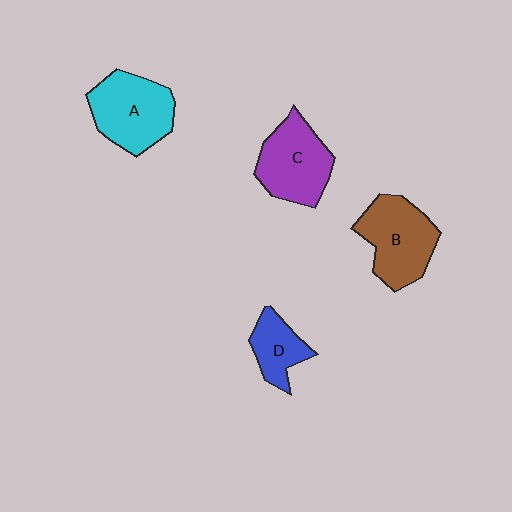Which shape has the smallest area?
Shape D (blue).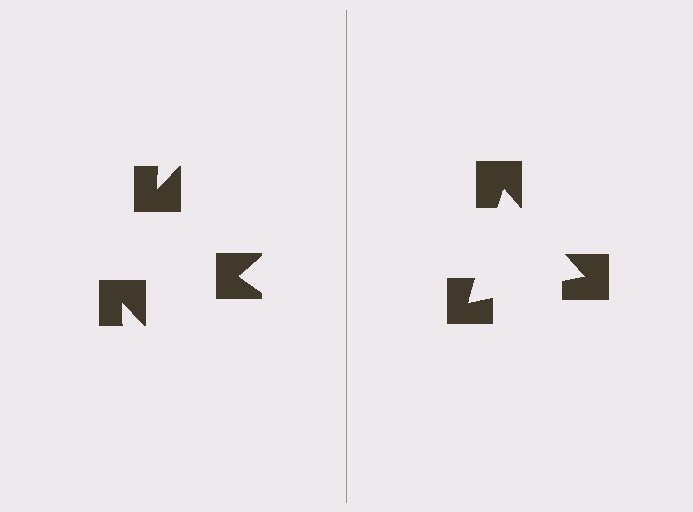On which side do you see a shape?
An illusory triangle appears on the right side. On the left side the wedge cuts are rotated, so no coherent shape forms.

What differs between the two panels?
The notched squares are positioned identically on both sides; only the wedge orientations differ. On the right they align to a triangle; on the left they are misaligned.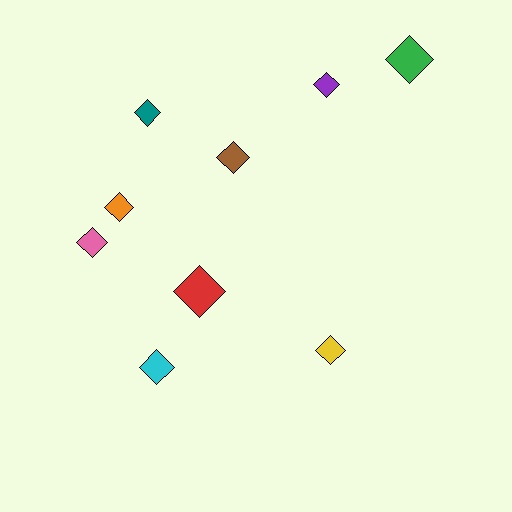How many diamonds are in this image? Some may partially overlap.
There are 9 diamonds.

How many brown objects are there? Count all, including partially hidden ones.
There is 1 brown object.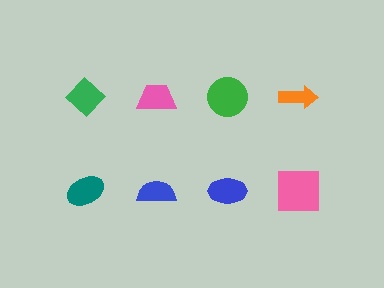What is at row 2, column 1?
A teal ellipse.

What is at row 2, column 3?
A blue ellipse.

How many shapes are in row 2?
4 shapes.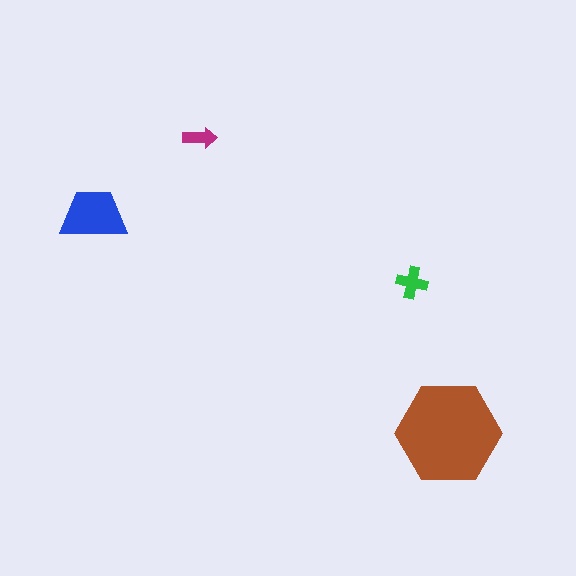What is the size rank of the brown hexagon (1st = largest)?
1st.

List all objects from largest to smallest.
The brown hexagon, the blue trapezoid, the green cross, the magenta arrow.